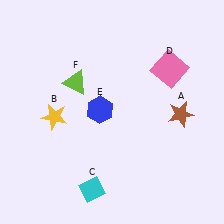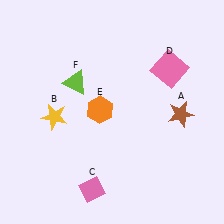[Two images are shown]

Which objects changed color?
C changed from cyan to pink. E changed from blue to orange.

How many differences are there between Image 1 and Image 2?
There are 2 differences between the two images.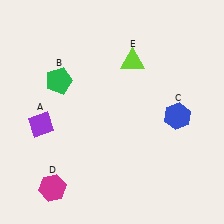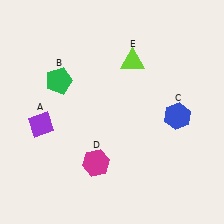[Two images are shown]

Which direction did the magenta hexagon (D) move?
The magenta hexagon (D) moved right.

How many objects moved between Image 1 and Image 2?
1 object moved between the two images.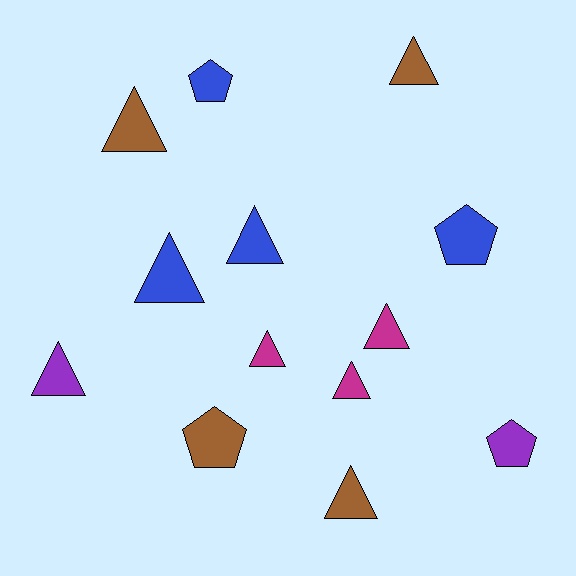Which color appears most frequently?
Brown, with 4 objects.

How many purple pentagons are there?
There is 1 purple pentagon.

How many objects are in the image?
There are 13 objects.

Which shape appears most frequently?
Triangle, with 9 objects.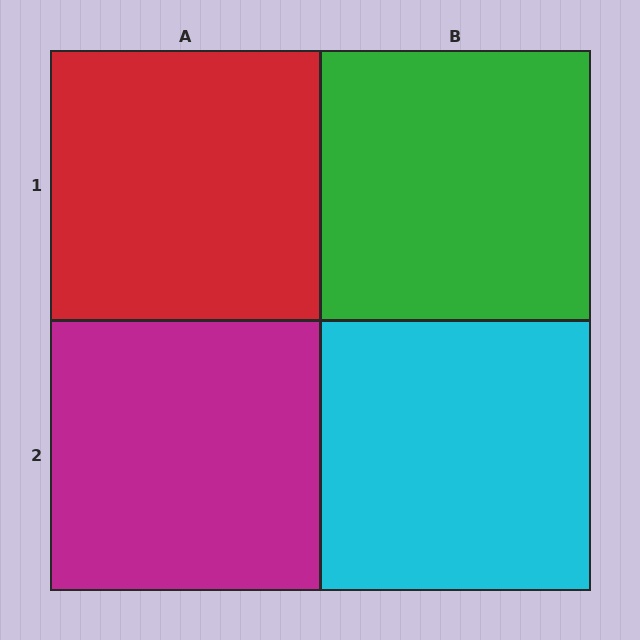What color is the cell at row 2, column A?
Magenta.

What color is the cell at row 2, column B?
Cyan.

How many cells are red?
1 cell is red.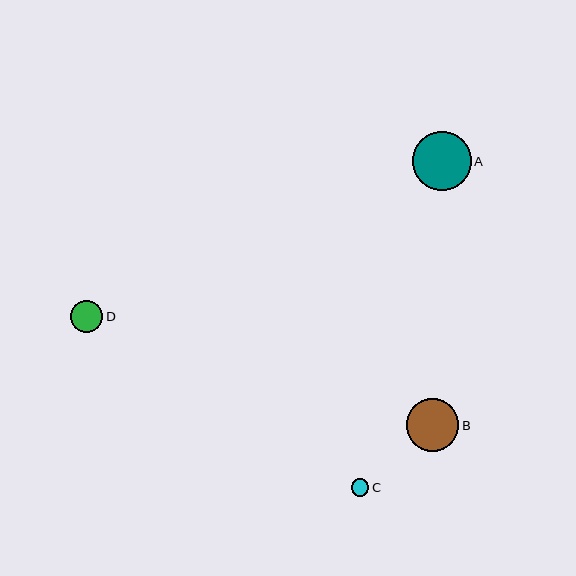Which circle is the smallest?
Circle C is the smallest with a size of approximately 17 pixels.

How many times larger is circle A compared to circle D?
Circle A is approximately 1.8 times the size of circle D.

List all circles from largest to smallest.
From largest to smallest: A, B, D, C.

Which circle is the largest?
Circle A is the largest with a size of approximately 59 pixels.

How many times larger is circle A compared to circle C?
Circle A is approximately 3.4 times the size of circle C.